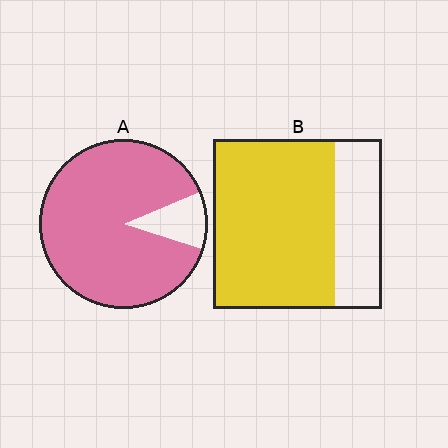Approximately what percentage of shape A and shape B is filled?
A is approximately 90% and B is approximately 70%.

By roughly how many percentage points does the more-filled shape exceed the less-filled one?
By roughly 15 percentage points (A over B).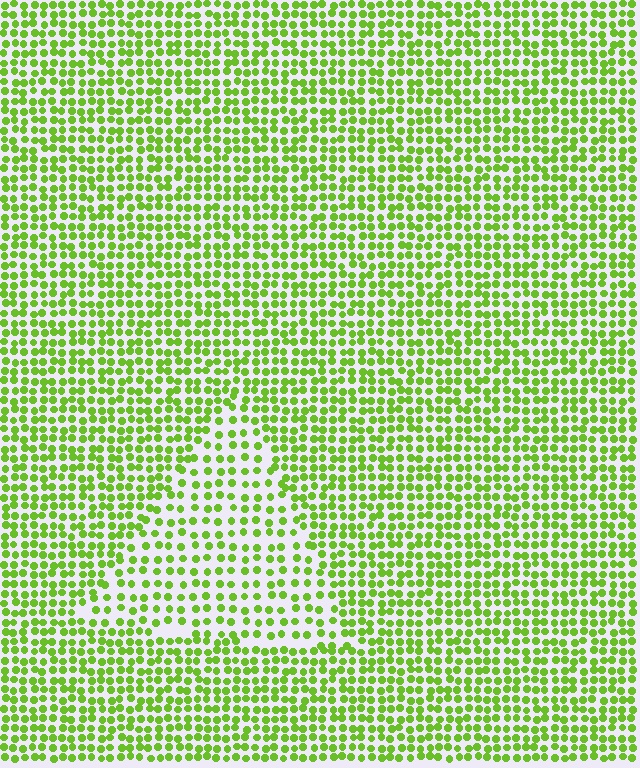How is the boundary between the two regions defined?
The boundary is defined by a change in element density (approximately 1.7x ratio). All elements are the same color, size, and shape.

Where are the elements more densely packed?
The elements are more densely packed outside the triangle boundary.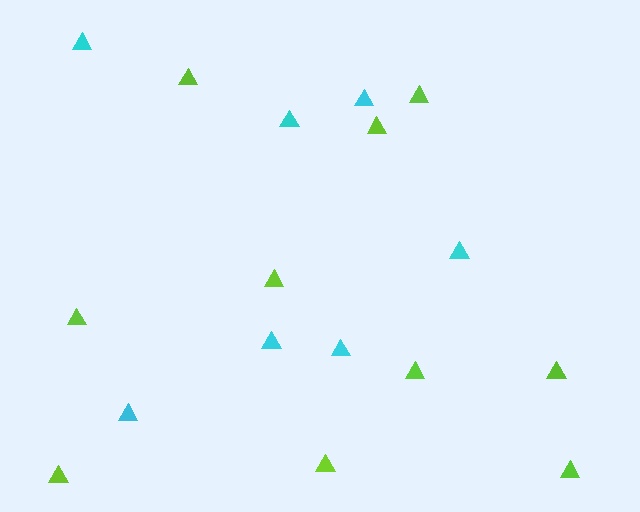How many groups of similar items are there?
There are 2 groups: one group of cyan triangles (7) and one group of lime triangles (10).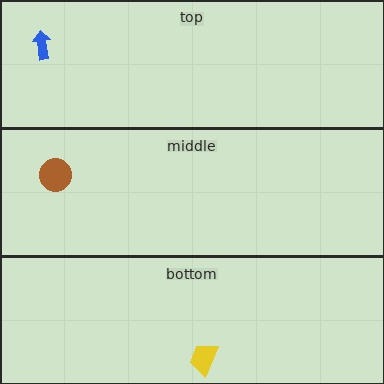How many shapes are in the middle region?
1.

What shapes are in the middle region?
The brown circle.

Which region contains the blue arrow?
The top region.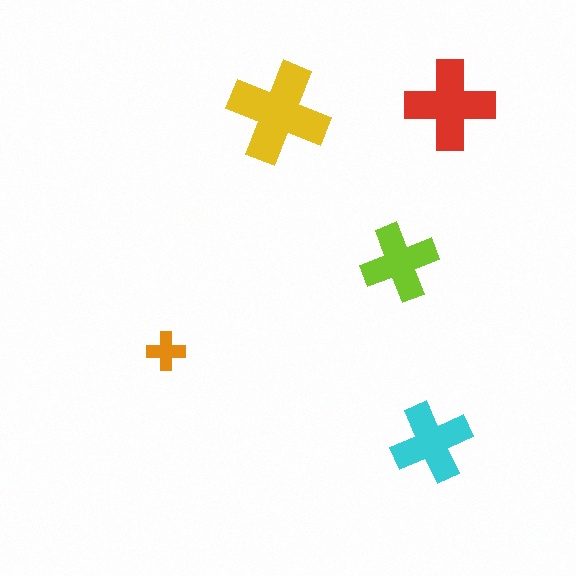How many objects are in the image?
There are 5 objects in the image.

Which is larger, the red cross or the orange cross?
The red one.